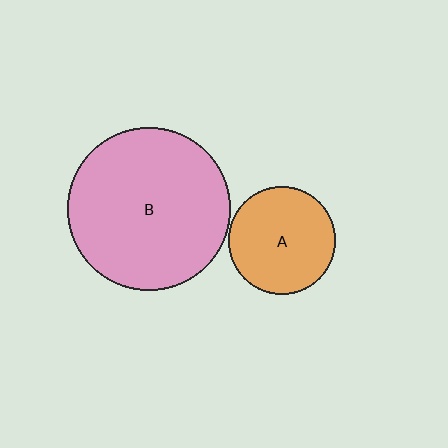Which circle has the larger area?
Circle B (pink).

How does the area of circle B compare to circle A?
Approximately 2.3 times.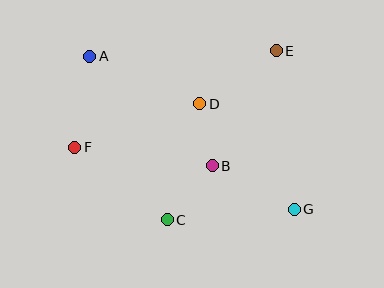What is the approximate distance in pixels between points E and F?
The distance between E and F is approximately 224 pixels.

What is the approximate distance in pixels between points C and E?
The distance between C and E is approximately 201 pixels.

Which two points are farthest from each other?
Points A and G are farthest from each other.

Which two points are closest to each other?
Points B and D are closest to each other.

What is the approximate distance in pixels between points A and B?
The distance between A and B is approximately 164 pixels.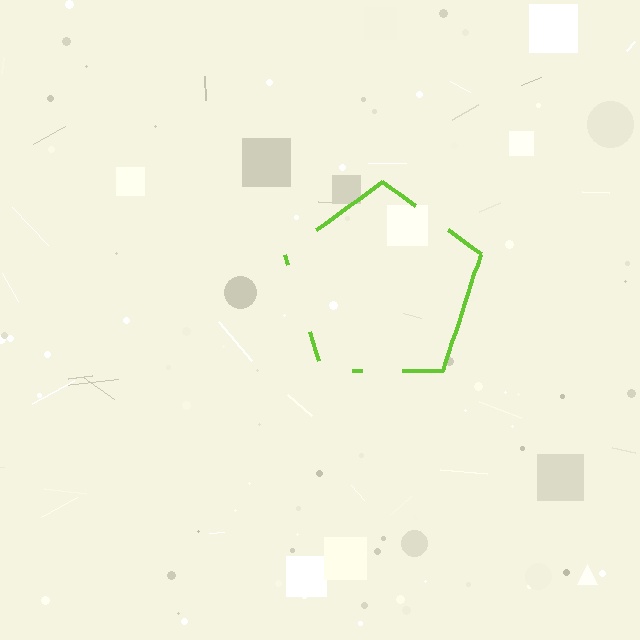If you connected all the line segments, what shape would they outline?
They would outline a pentagon.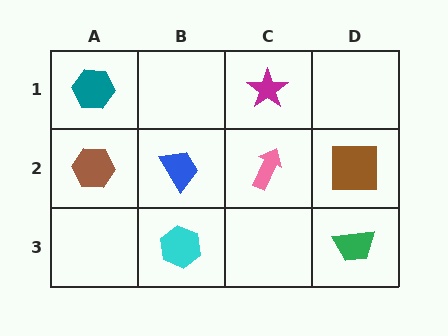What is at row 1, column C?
A magenta star.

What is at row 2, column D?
A brown square.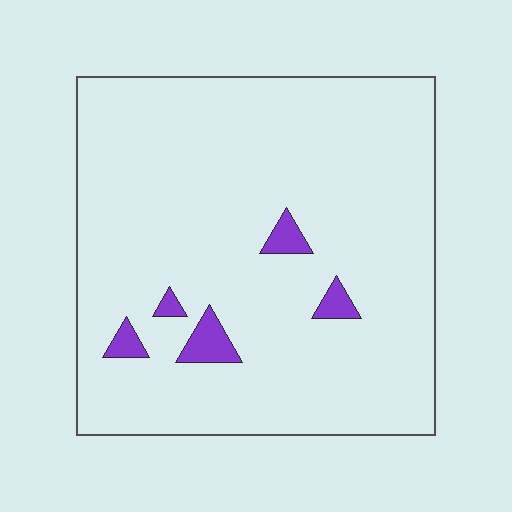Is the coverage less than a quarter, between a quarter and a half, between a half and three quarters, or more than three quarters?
Less than a quarter.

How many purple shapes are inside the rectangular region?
5.